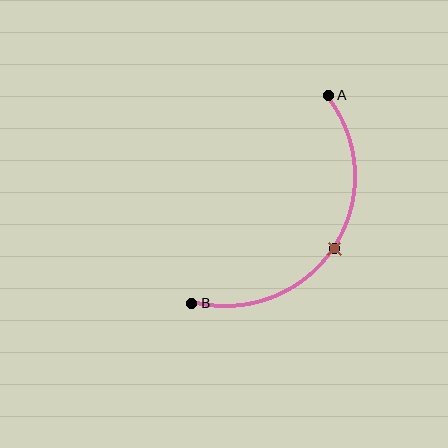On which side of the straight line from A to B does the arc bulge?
The arc bulges to the right of the straight line connecting A and B.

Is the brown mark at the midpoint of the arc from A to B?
Yes. The brown mark lies on the arc at equal arc-length from both A and B — it is the arc midpoint.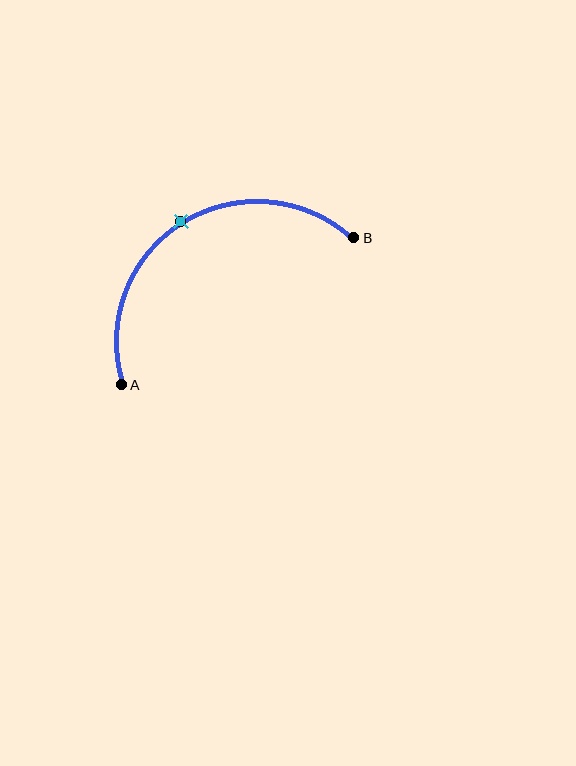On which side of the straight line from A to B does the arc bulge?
The arc bulges above the straight line connecting A and B.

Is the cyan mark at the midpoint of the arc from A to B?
Yes. The cyan mark lies on the arc at equal arc-length from both A and B — it is the arc midpoint.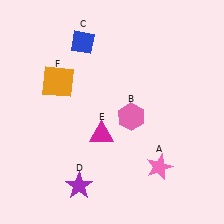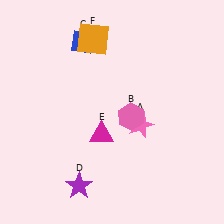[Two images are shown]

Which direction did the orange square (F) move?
The orange square (F) moved up.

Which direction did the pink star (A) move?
The pink star (A) moved up.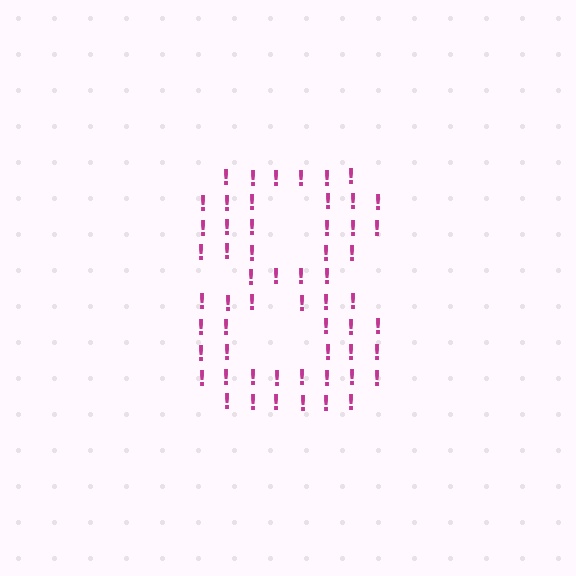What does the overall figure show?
The overall figure shows the digit 8.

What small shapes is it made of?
It is made of small exclamation marks.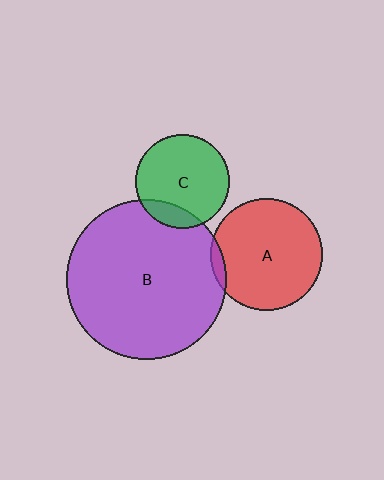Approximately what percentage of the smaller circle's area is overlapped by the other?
Approximately 5%.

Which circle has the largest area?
Circle B (purple).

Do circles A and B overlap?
Yes.